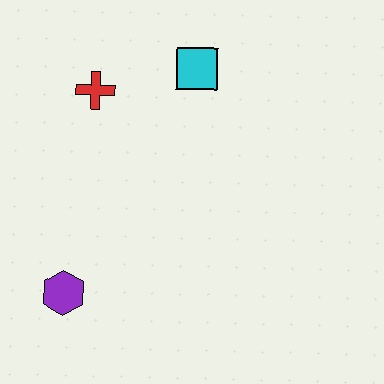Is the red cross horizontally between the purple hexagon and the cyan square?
Yes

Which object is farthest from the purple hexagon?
The cyan square is farthest from the purple hexagon.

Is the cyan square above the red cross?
Yes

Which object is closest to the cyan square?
The red cross is closest to the cyan square.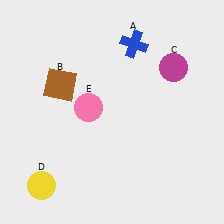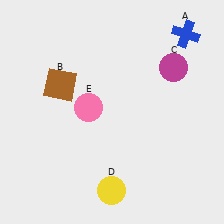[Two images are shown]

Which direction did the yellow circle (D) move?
The yellow circle (D) moved right.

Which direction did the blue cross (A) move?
The blue cross (A) moved right.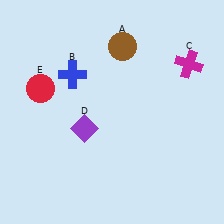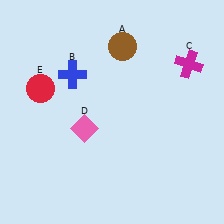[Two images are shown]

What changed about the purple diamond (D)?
In Image 1, D is purple. In Image 2, it changed to pink.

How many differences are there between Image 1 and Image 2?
There is 1 difference between the two images.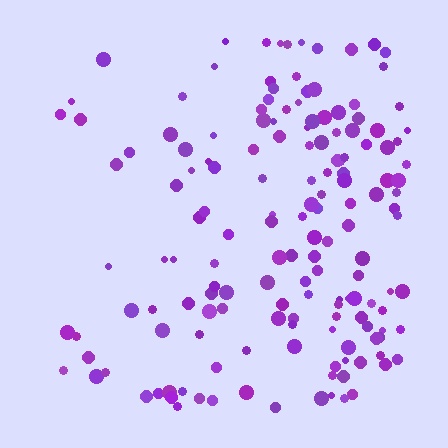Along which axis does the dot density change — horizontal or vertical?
Horizontal.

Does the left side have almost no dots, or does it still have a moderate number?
Still a moderate number, just noticeably fewer than the right.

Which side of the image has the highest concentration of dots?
The right.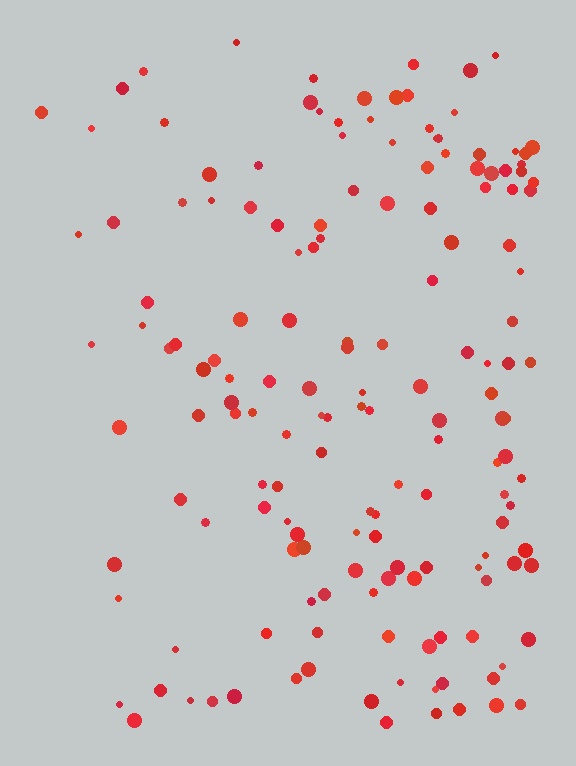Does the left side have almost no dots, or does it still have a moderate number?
Still a moderate number, just noticeably fewer than the right.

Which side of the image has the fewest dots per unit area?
The left.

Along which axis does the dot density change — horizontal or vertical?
Horizontal.